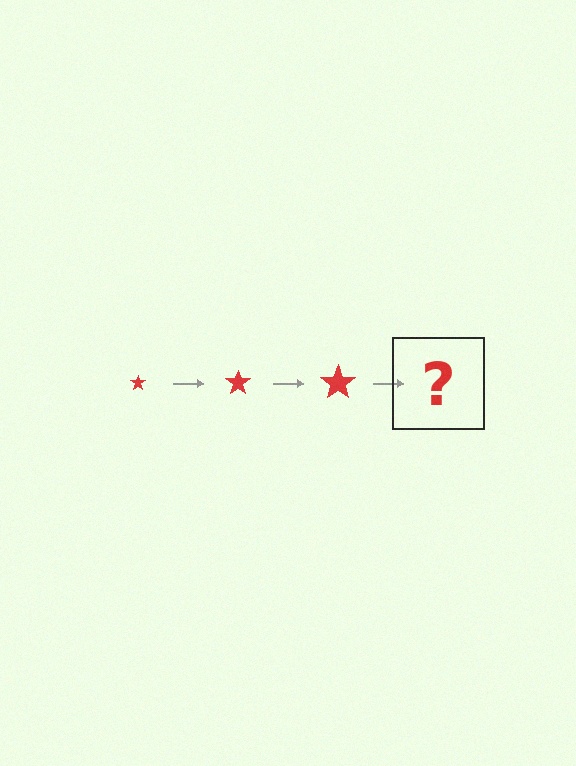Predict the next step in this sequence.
The next step is a red star, larger than the previous one.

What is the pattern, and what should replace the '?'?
The pattern is that the star gets progressively larger each step. The '?' should be a red star, larger than the previous one.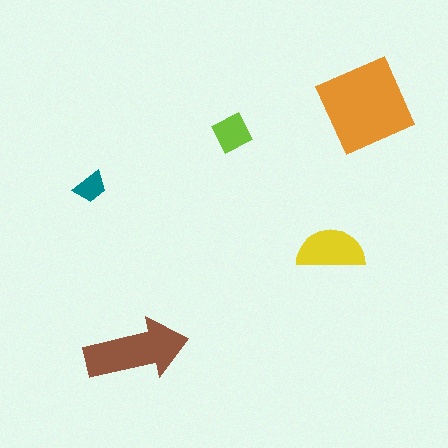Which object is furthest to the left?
The teal trapezoid is leftmost.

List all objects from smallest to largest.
The teal trapezoid, the lime diamond, the yellow semicircle, the brown arrow, the orange square.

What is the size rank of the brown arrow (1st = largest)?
2nd.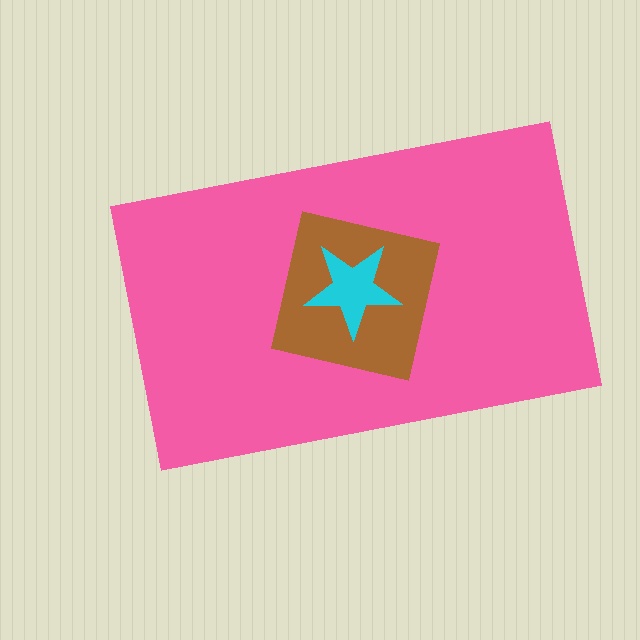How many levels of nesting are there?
3.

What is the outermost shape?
The pink rectangle.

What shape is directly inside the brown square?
The cyan star.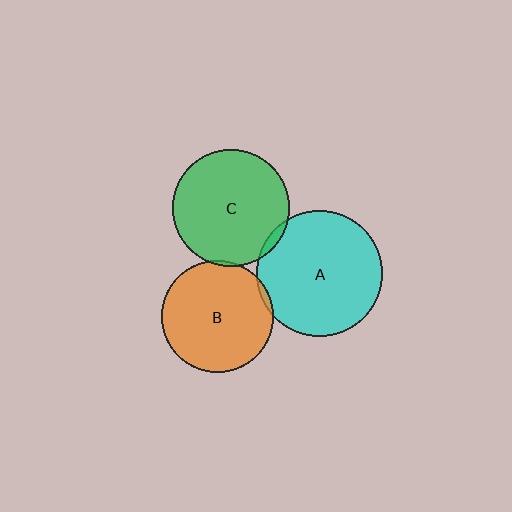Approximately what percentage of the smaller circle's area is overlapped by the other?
Approximately 5%.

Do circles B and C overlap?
Yes.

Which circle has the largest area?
Circle A (cyan).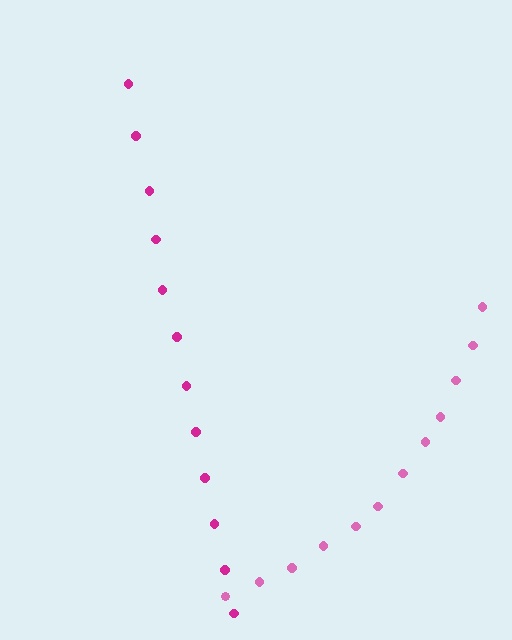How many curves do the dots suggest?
There are 2 distinct paths.